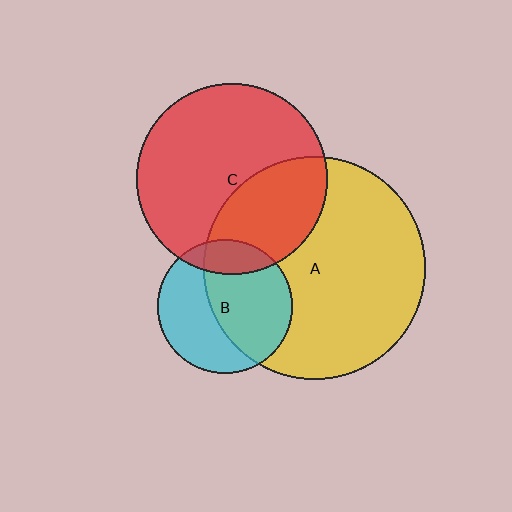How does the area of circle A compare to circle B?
Approximately 2.7 times.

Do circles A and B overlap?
Yes.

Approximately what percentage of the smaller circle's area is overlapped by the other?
Approximately 55%.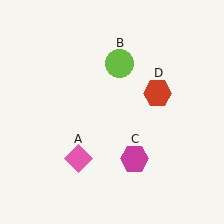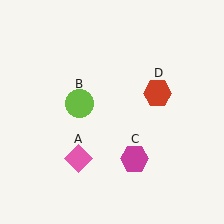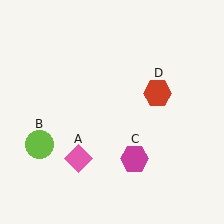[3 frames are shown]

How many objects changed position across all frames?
1 object changed position: lime circle (object B).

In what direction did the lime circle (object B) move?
The lime circle (object B) moved down and to the left.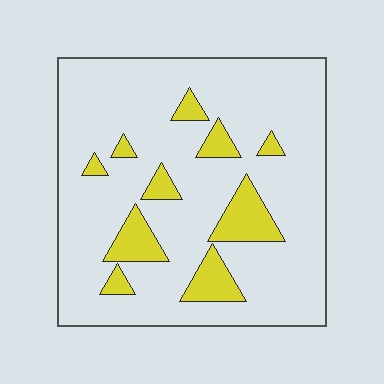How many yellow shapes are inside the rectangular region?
10.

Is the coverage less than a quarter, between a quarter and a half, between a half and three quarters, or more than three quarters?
Less than a quarter.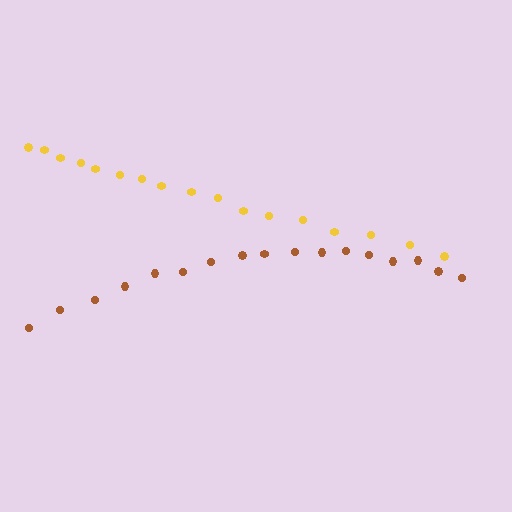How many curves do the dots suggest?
There are 2 distinct paths.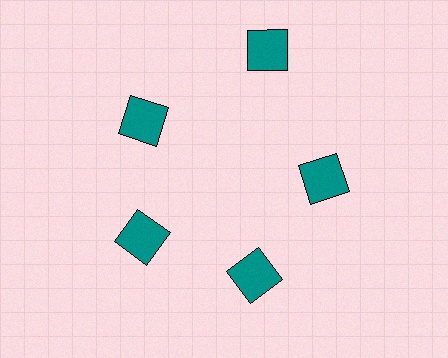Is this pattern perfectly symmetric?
No. The 5 teal squares are arranged in a ring, but one element near the 1 o'clock position is pushed outward from the center, breaking the 5-fold rotational symmetry.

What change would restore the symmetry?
The symmetry would be restored by moving it inward, back onto the ring so that all 5 squares sit at equal angles and equal distance from the center.